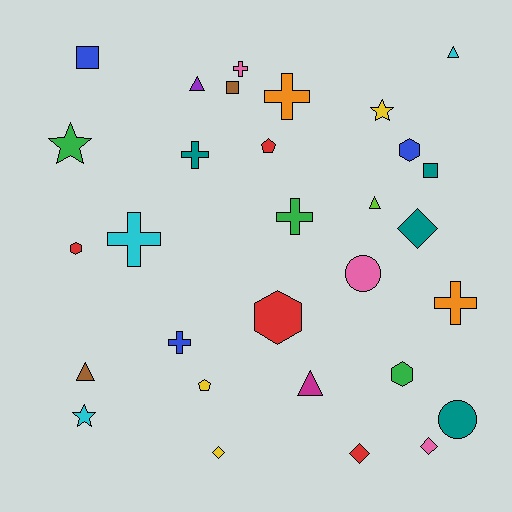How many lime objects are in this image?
There is 1 lime object.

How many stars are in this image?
There are 3 stars.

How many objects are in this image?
There are 30 objects.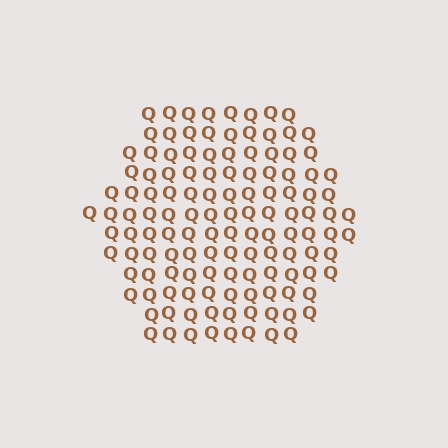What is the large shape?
The large shape is a hexagon.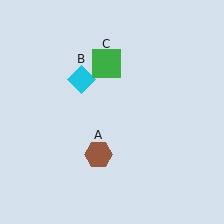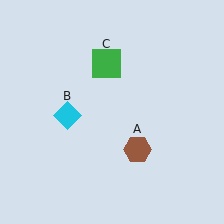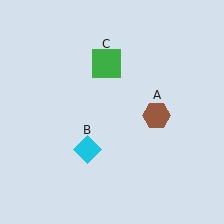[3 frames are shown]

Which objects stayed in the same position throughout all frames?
Green square (object C) remained stationary.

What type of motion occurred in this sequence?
The brown hexagon (object A), cyan diamond (object B) rotated counterclockwise around the center of the scene.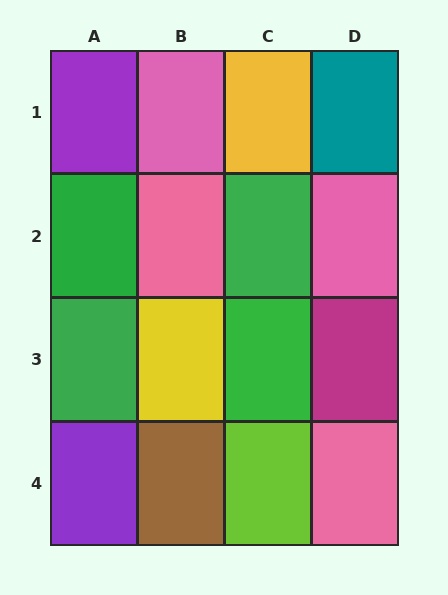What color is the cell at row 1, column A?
Purple.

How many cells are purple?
2 cells are purple.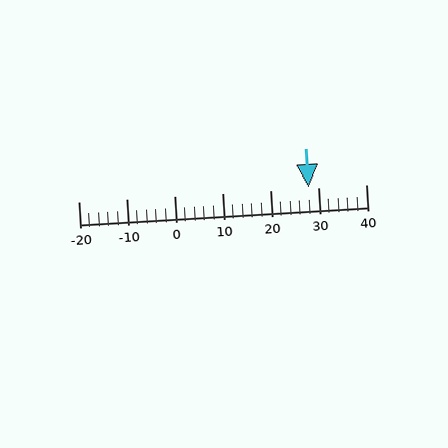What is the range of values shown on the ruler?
The ruler shows values from -20 to 40.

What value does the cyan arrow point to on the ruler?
The cyan arrow points to approximately 28.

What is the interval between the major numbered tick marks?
The major tick marks are spaced 10 units apart.